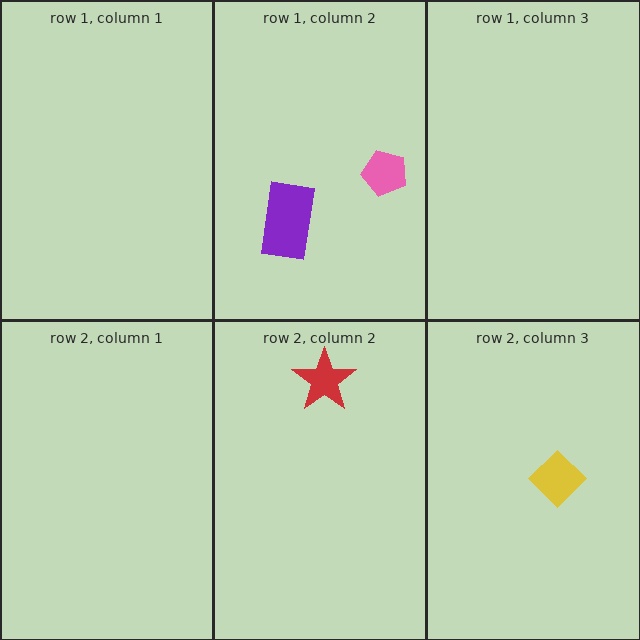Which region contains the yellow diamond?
The row 2, column 3 region.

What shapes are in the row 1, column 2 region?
The pink pentagon, the purple rectangle.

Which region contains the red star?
The row 2, column 2 region.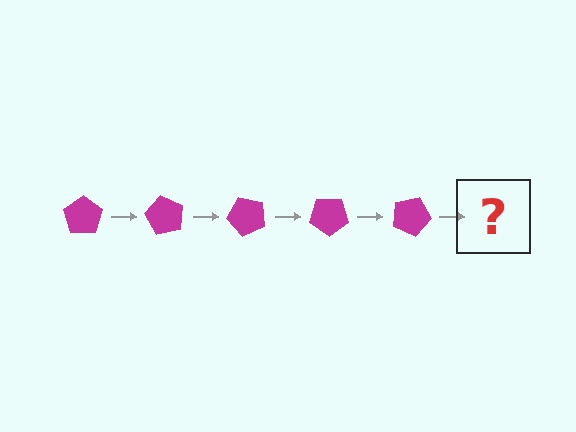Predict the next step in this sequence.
The next step is a magenta pentagon rotated 300 degrees.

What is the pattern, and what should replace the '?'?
The pattern is that the pentagon rotates 60 degrees each step. The '?' should be a magenta pentagon rotated 300 degrees.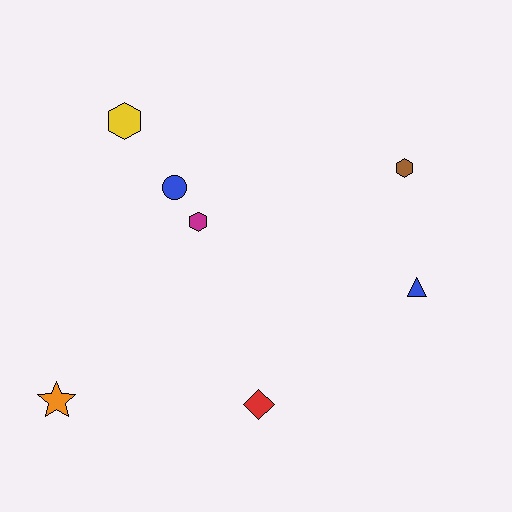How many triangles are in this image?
There is 1 triangle.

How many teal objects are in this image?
There are no teal objects.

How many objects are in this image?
There are 7 objects.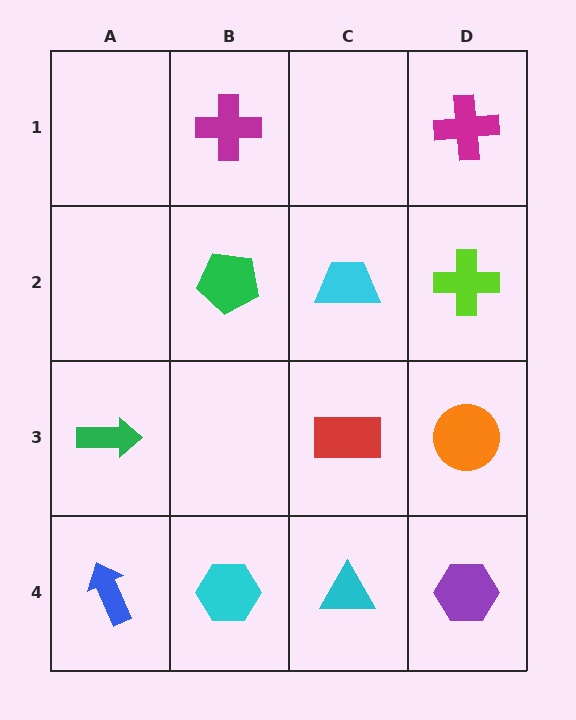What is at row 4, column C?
A cyan triangle.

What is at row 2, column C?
A cyan trapezoid.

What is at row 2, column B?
A green pentagon.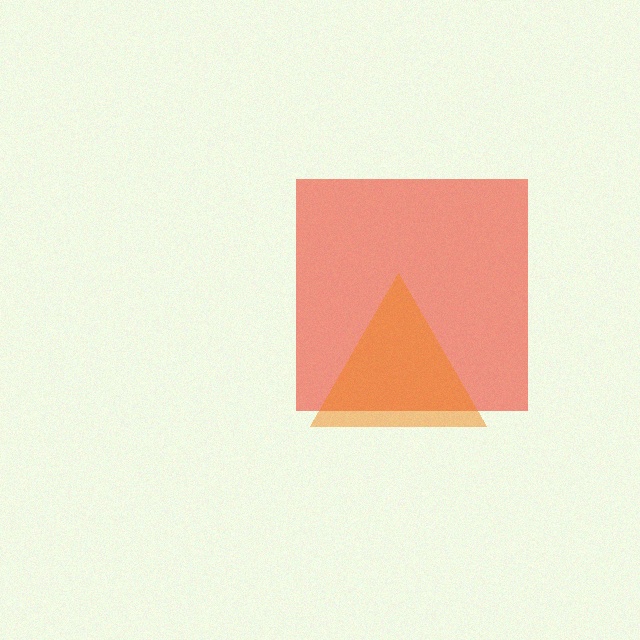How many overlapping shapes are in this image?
There are 2 overlapping shapes in the image.